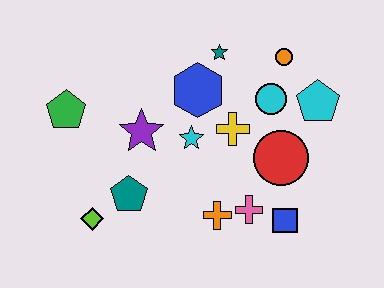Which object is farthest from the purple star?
The cyan pentagon is farthest from the purple star.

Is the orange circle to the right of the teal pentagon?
Yes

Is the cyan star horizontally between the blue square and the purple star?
Yes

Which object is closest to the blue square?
The pink cross is closest to the blue square.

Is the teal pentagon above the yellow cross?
No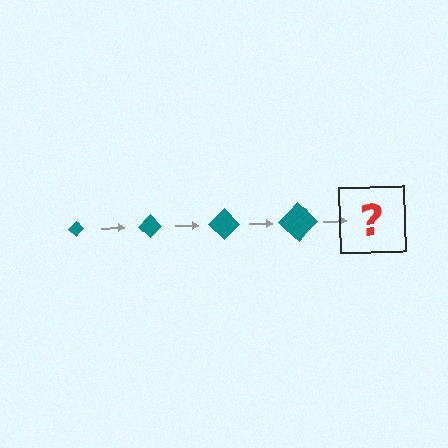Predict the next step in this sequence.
The next step is a teal diamond, larger than the previous one.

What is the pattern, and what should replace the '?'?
The pattern is that the diamond gets progressively larger each step. The '?' should be a teal diamond, larger than the previous one.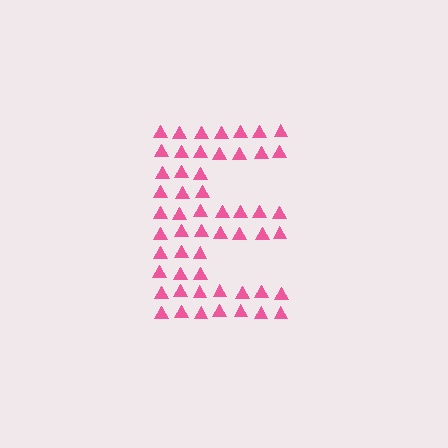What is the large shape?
The large shape is the letter E.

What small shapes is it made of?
It is made of small triangles.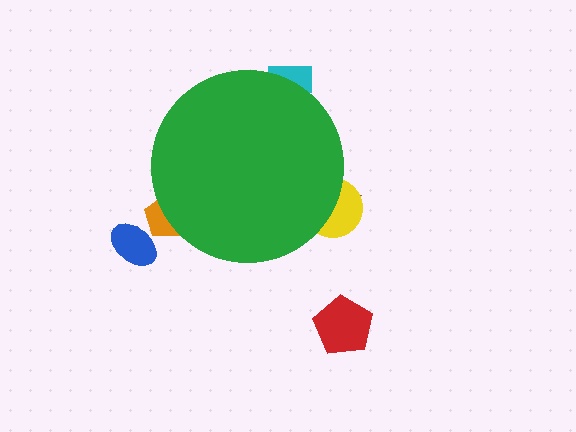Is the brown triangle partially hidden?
Yes, the brown triangle is partially hidden behind the green circle.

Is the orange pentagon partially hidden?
Yes, the orange pentagon is partially hidden behind the green circle.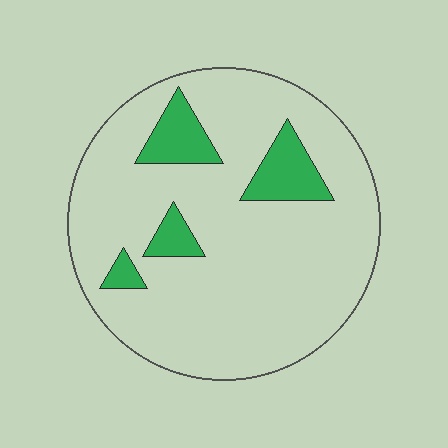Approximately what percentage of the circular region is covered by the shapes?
Approximately 15%.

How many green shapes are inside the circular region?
4.